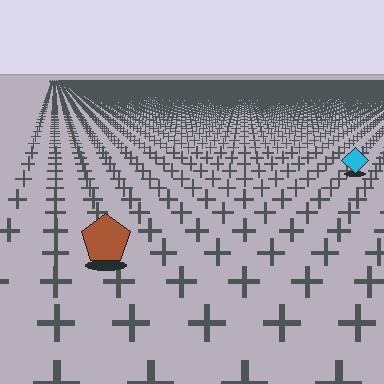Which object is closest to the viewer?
The brown pentagon is closest. The texture marks near it are larger and more spread out.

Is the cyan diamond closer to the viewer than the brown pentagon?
No. The brown pentagon is closer — you can tell from the texture gradient: the ground texture is coarser near it.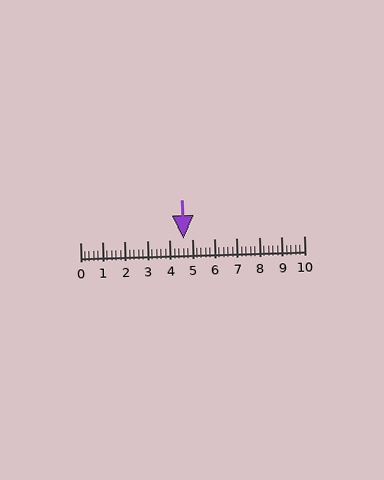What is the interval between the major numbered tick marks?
The major tick marks are spaced 1 units apart.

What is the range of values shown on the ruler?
The ruler shows values from 0 to 10.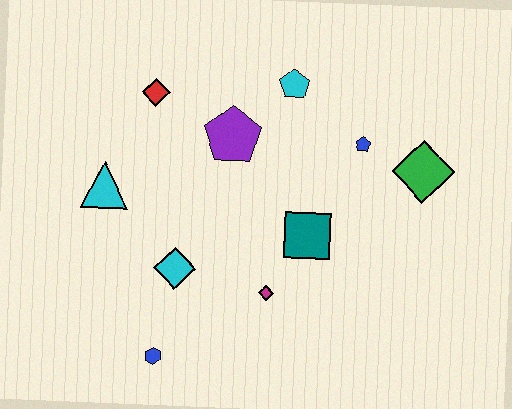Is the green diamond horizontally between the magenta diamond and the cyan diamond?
No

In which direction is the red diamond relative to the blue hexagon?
The red diamond is above the blue hexagon.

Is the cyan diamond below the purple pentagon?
Yes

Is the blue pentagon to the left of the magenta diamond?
No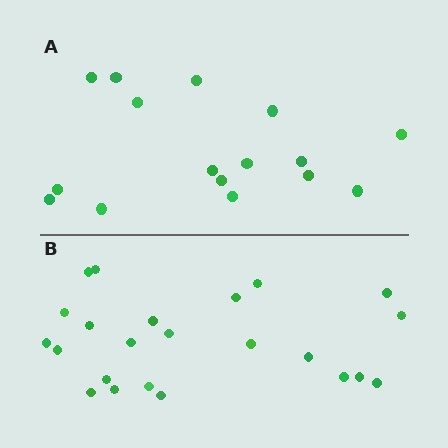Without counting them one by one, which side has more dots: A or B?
Region B (the bottom region) has more dots.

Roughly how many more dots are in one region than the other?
Region B has roughly 8 or so more dots than region A.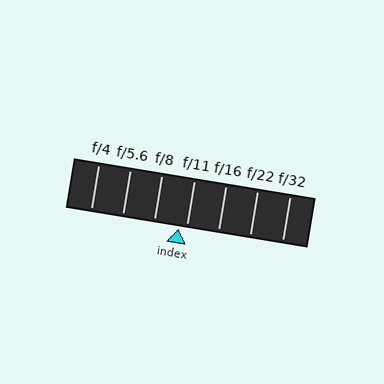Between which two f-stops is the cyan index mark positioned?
The index mark is between f/8 and f/11.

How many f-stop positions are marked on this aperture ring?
There are 7 f-stop positions marked.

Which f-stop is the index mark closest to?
The index mark is closest to f/11.